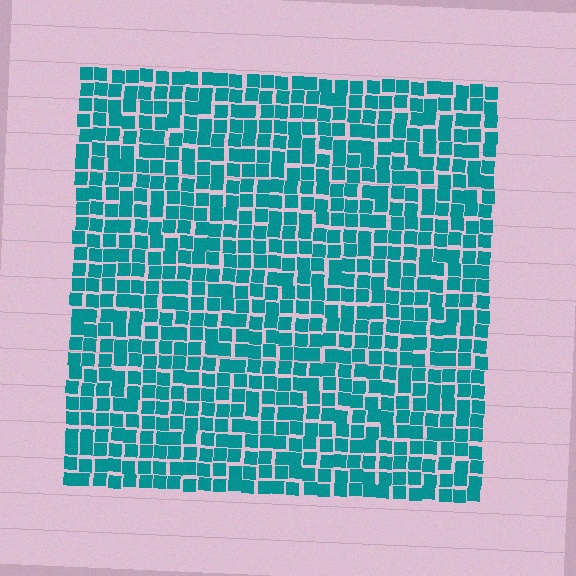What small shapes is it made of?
It is made of small squares.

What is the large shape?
The large shape is a square.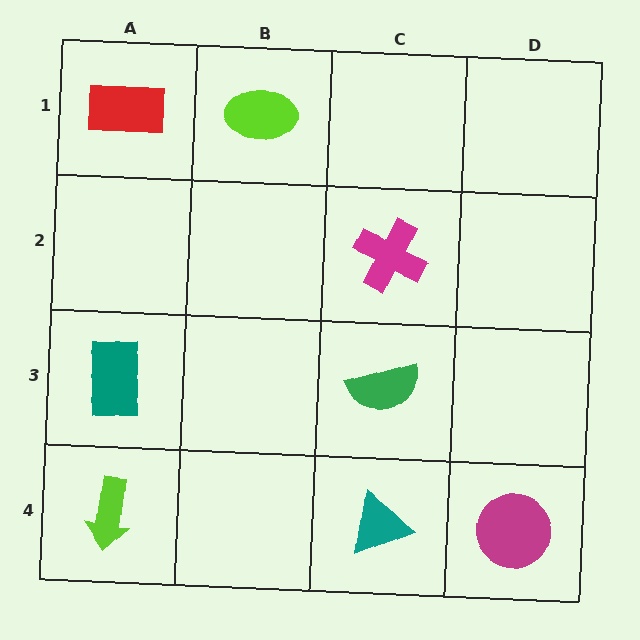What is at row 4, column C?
A teal triangle.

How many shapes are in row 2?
1 shape.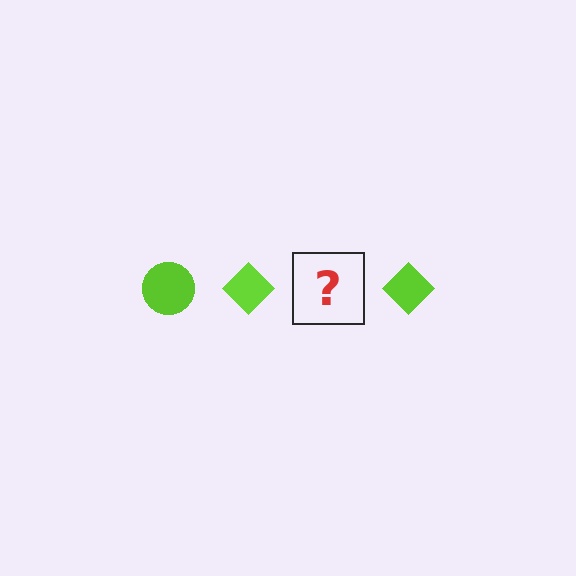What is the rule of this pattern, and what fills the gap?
The rule is that the pattern cycles through circle, diamond shapes in lime. The gap should be filled with a lime circle.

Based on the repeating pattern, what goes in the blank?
The blank should be a lime circle.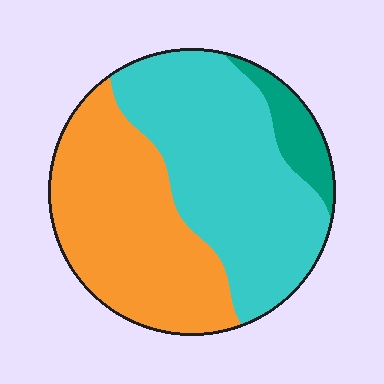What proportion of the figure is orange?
Orange covers about 45% of the figure.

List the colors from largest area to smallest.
From largest to smallest: cyan, orange, teal.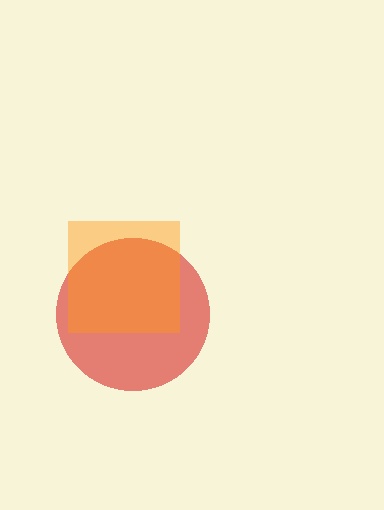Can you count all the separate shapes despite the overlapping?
Yes, there are 2 separate shapes.